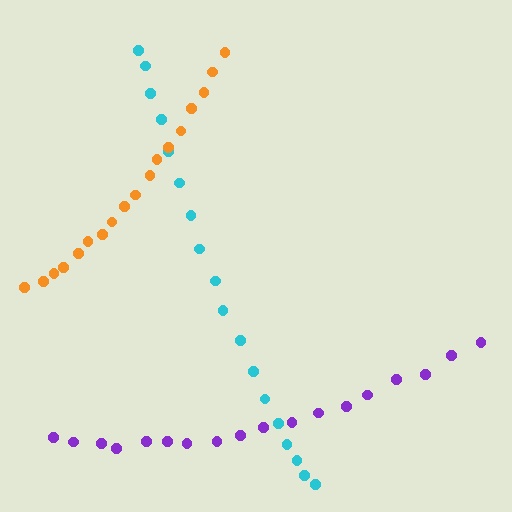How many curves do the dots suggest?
There are 3 distinct paths.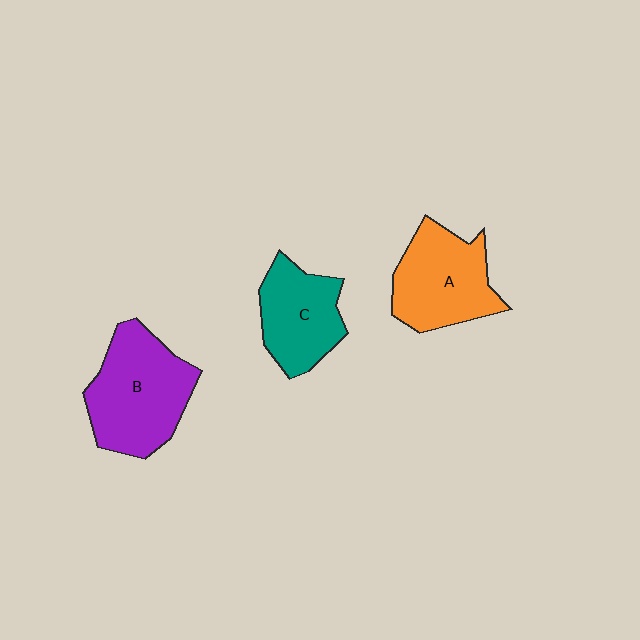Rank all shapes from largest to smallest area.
From largest to smallest: B (purple), A (orange), C (teal).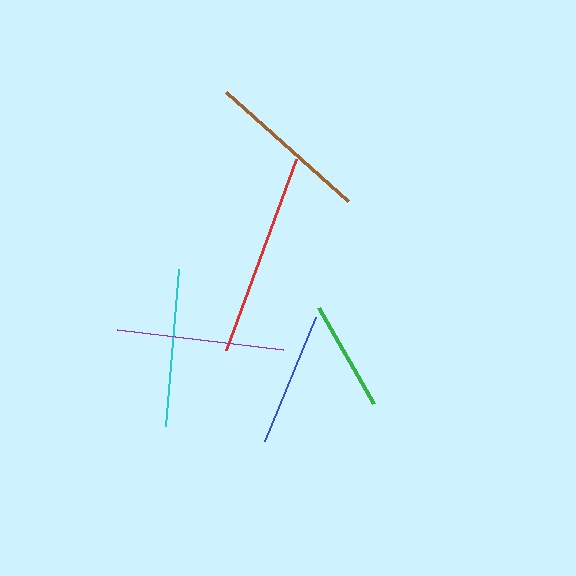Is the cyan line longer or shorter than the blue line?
The cyan line is longer than the blue line.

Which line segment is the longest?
The red line is the longest at approximately 204 pixels.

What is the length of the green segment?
The green segment is approximately 111 pixels long.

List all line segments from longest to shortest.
From longest to shortest: red, purple, brown, cyan, blue, green.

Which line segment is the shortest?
The green line is the shortest at approximately 111 pixels.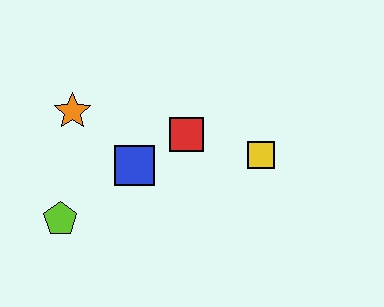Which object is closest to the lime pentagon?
The blue square is closest to the lime pentagon.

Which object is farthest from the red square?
The lime pentagon is farthest from the red square.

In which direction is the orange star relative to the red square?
The orange star is to the left of the red square.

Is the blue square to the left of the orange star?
No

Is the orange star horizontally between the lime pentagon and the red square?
Yes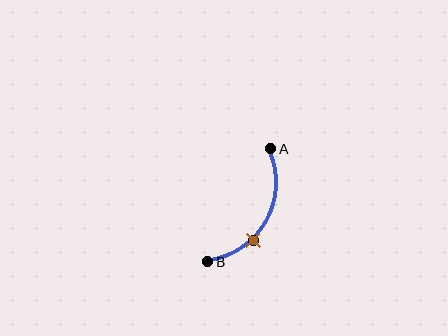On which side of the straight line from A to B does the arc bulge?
The arc bulges to the right of the straight line connecting A and B.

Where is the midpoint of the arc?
The arc midpoint is the point on the curve farthest from the straight line joining A and B. It sits to the right of that line.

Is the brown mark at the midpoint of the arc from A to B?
No. The brown mark lies on the arc but is closer to endpoint B. The arc midpoint would be at the point on the curve equidistant along the arc from both A and B.